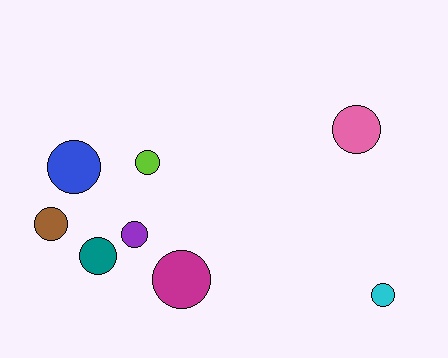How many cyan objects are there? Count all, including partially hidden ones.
There is 1 cyan object.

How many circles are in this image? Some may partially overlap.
There are 8 circles.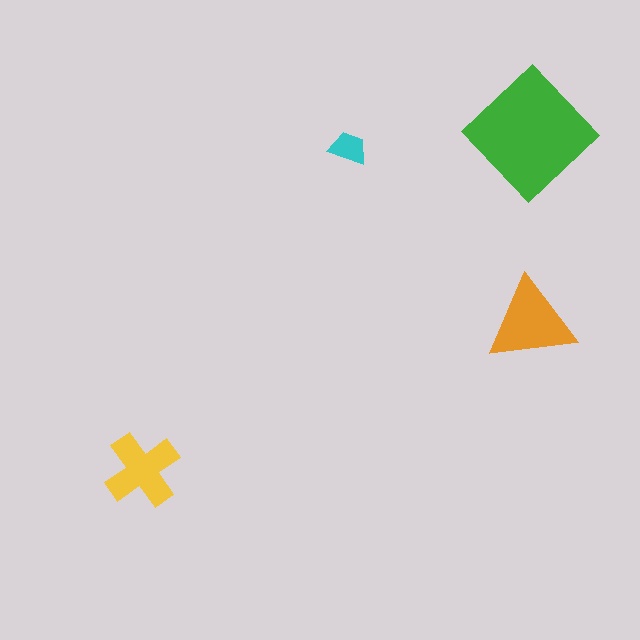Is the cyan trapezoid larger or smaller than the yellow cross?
Smaller.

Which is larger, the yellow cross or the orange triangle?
The orange triangle.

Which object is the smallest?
The cyan trapezoid.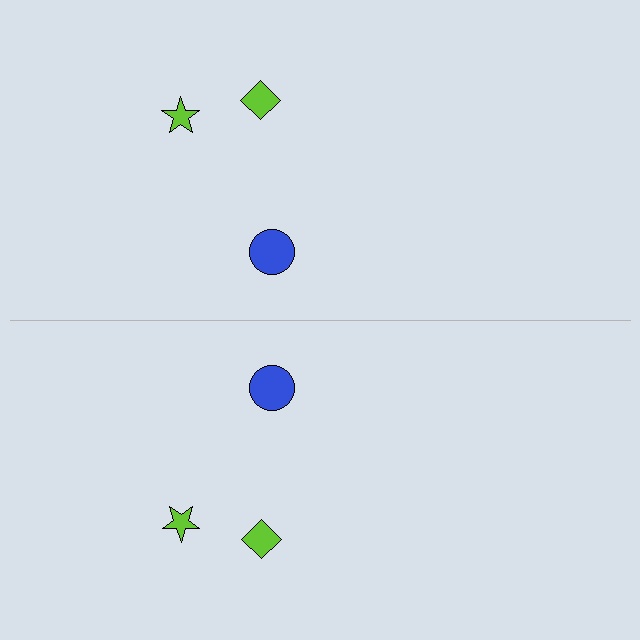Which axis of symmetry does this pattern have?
The pattern has a horizontal axis of symmetry running through the center of the image.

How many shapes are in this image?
There are 6 shapes in this image.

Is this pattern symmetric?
Yes, this pattern has bilateral (reflection) symmetry.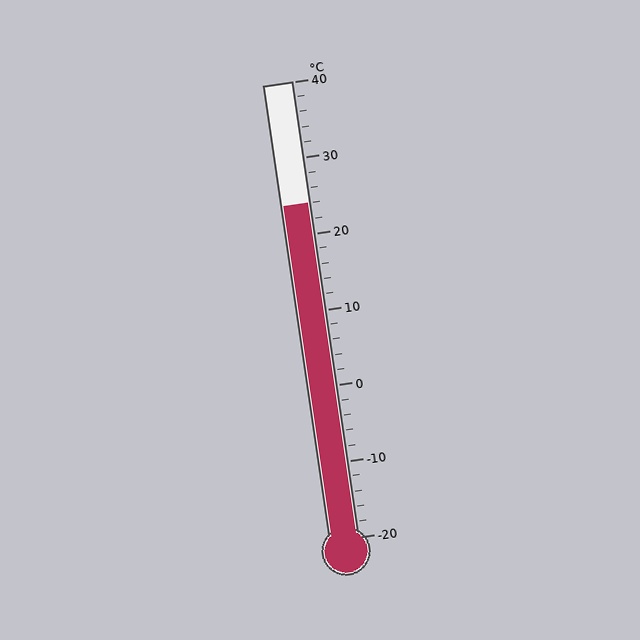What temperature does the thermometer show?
The thermometer shows approximately 24°C.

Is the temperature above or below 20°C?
The temperature is above 20°C.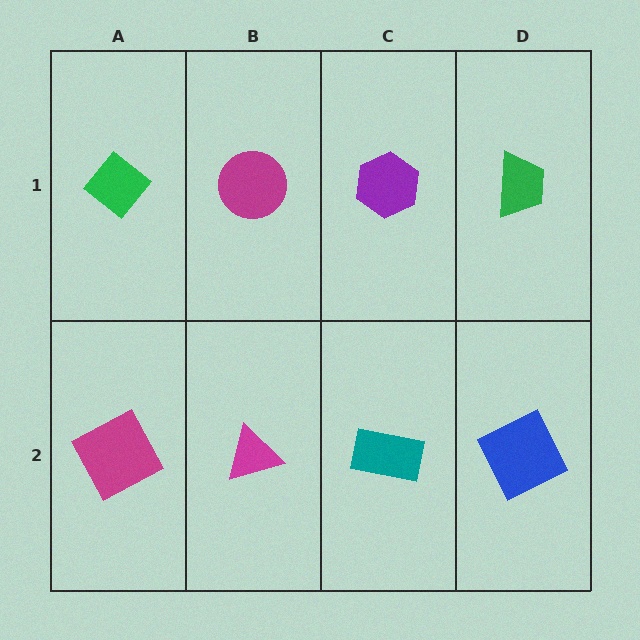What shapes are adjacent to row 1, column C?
A teal rectangle (row 2, column C), a magenta circle (row 1, column B), a green trapezoid (row 1, column D).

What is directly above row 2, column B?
A magenta circle.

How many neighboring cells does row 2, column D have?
2.